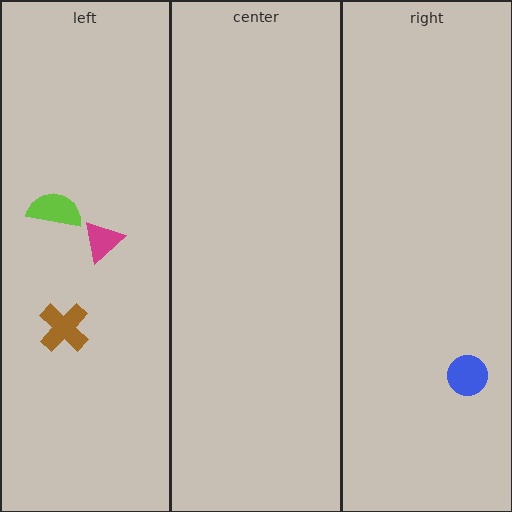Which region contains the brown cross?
The left region.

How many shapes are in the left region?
3.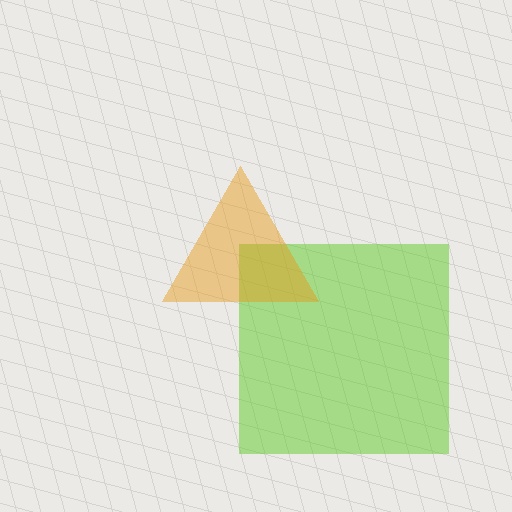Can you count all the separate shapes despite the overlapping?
Yes, there are 2 separate shapes.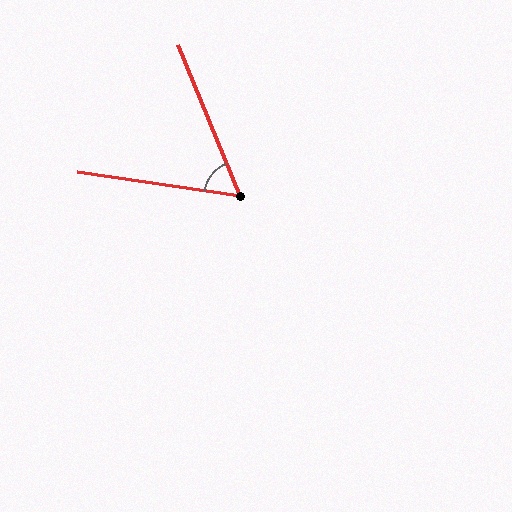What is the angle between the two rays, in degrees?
Approximately 59 degrees.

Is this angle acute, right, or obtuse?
It is acute.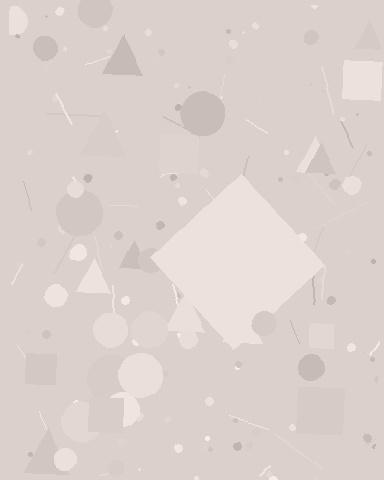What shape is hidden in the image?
A diamond is hidden in the image.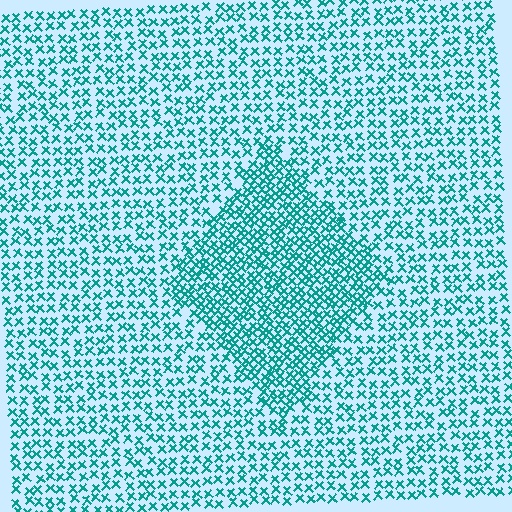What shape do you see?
I see a diamond.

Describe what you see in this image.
The image contains small teal elements arranged at two different densities. A diamond-shaped region is visible where the elements are more densely packed than the surrounding area.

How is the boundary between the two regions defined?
The boundary is defined by a change in element density (approximately 1.8x ratio). All elements are the same color, size, and shape.